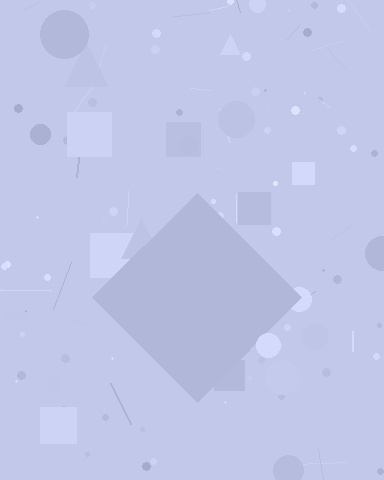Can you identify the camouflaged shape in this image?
The camouflaged shape is a diamond.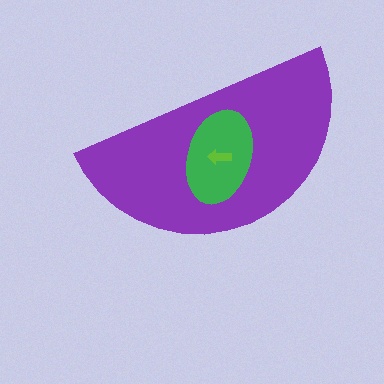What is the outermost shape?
The purple semicircle.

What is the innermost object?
The lime arrow.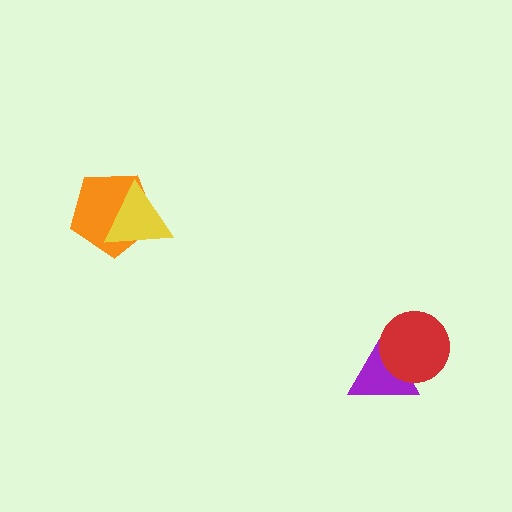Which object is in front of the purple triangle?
The red circle is in front of the purple triangle.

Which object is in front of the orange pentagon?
The yellow triangle is in front of the orange pentagon.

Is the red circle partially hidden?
No, no other shape covers it.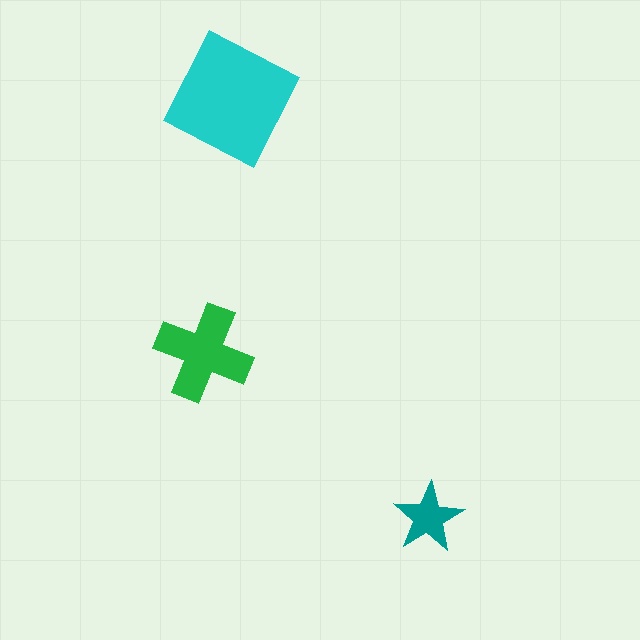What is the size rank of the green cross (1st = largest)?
2nd.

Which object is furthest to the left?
The green cross is leftmost.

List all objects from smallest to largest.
The teal star, the green cross, the cyan square.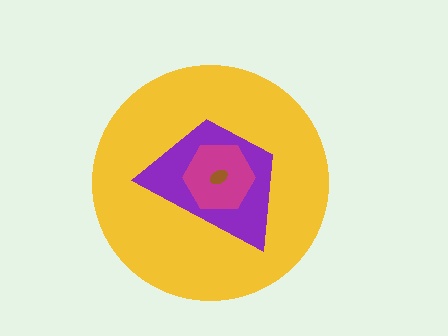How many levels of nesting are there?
4.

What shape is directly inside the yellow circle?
The purple trapezoid.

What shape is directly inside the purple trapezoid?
The magenta hexagon.